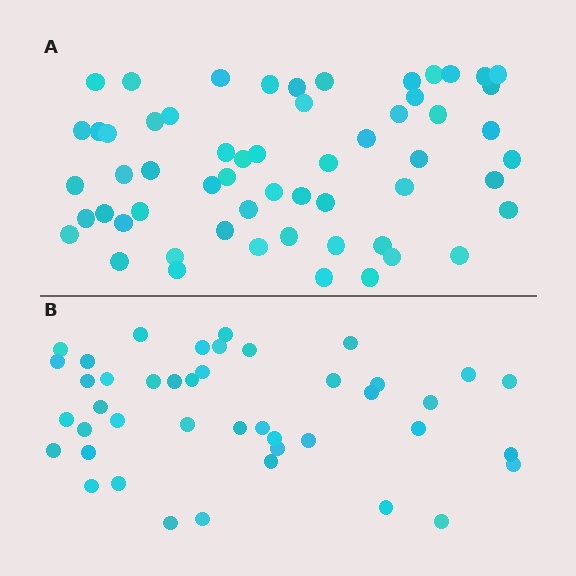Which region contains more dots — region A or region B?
Region A (the top region) has more dots.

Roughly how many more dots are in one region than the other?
Region A has approximately 15 more dots than region B.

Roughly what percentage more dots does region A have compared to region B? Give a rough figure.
About 35% more.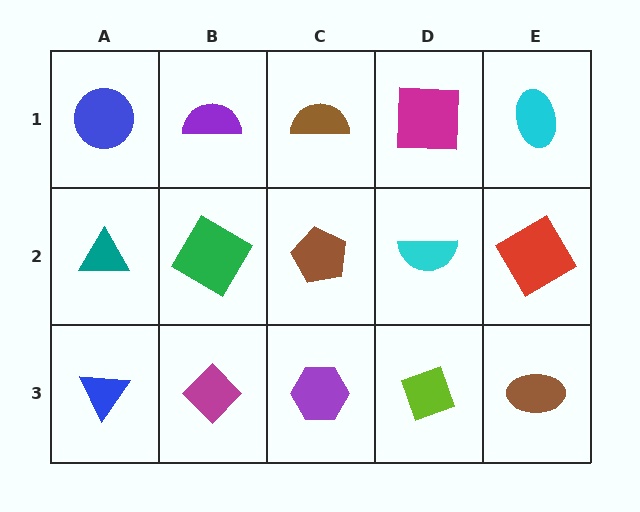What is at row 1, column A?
A blue circle.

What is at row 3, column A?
A blue triangle.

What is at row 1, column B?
A purple semicircle.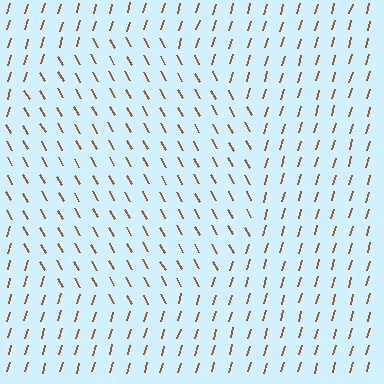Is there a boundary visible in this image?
Yes, there is a texture boundary formed by a change in line orientation.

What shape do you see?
I see a circle.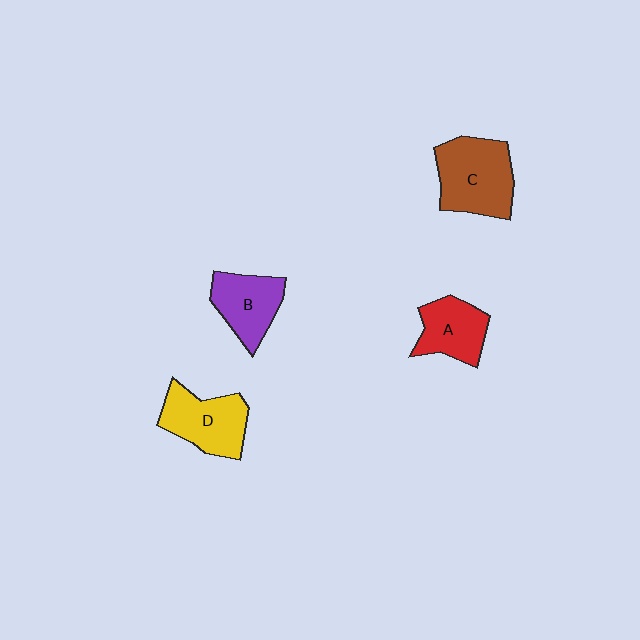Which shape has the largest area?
Shape C (brown).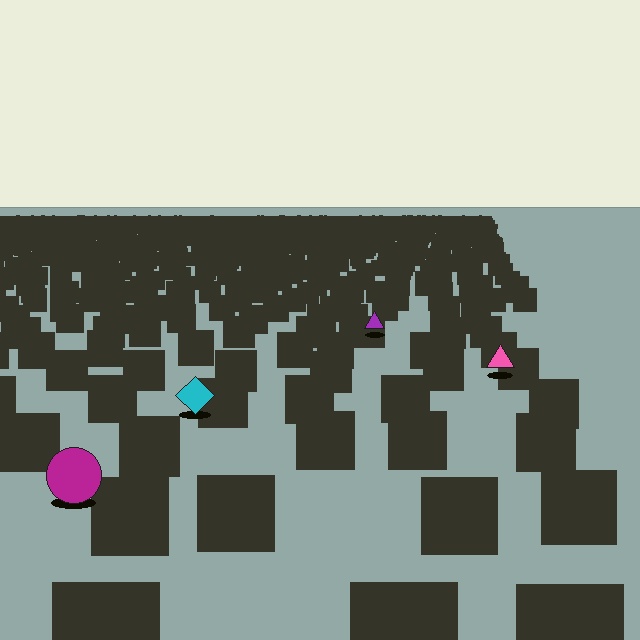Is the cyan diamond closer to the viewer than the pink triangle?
Yes. The cyan diamond is closer — you can tell from the texture gradient: the ground texture is coarser near it.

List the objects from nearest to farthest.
From nearest to farthest: the magenta circle, the cyan diamond, the pink triangle, the purple triangle.